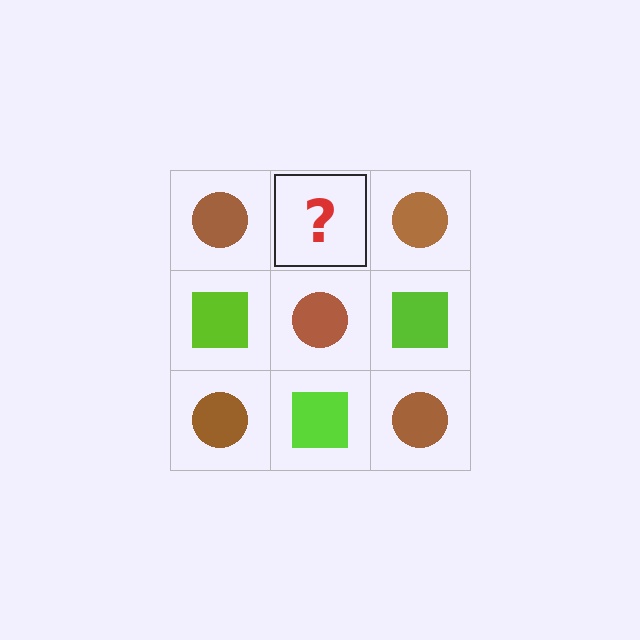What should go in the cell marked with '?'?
The missing cell should contain a lime square.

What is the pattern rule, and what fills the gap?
The rule is that it alternates brown circle and lime square in a checkerboard pattern. The gap should be filled with a lime square.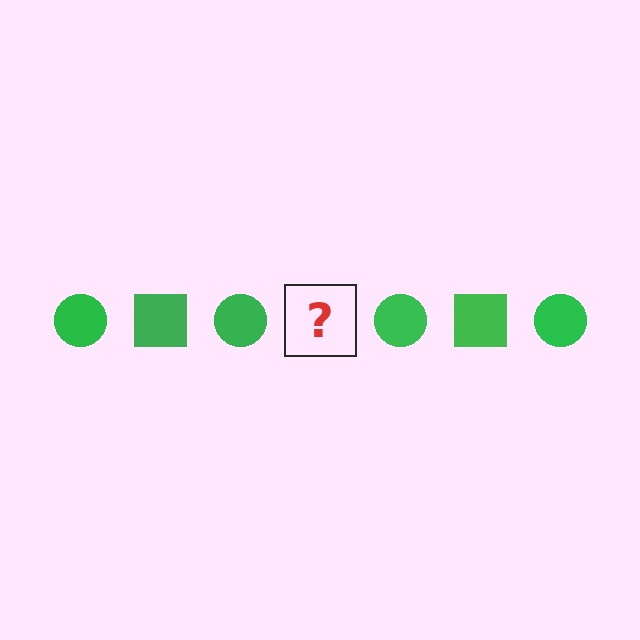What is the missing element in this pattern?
The missing element is a green square.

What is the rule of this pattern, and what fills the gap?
The rule is that the pattern cycles through circle, square shapes in green. The gap should be filled with a green square.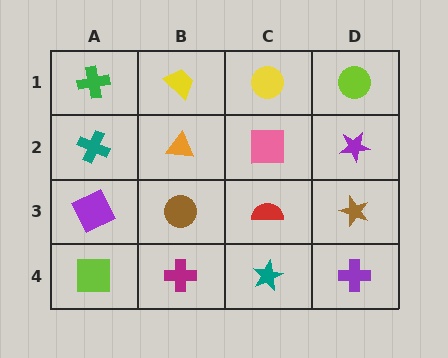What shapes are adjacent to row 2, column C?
A yellow circle (row 1, column C), a red semicircle (row 3, column C), an orange triangle (row 2, column B), a purple star (row 2, column D).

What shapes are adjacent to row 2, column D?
A lime circle (row 1, column D), a brown star (row 3, column D), a pink square (row 2, column C).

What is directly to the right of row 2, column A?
An orange triangle.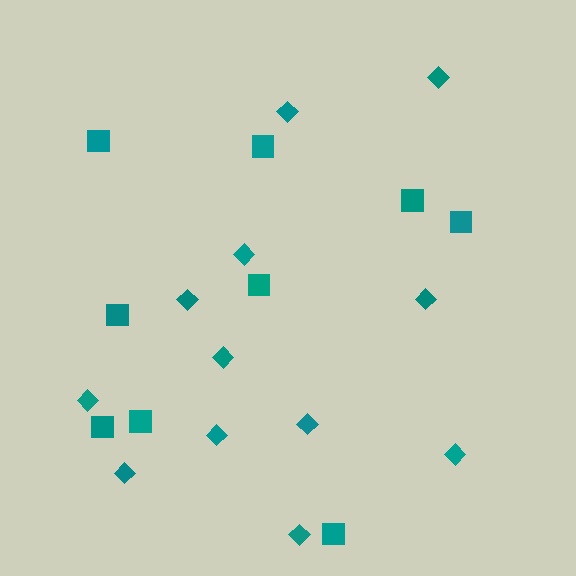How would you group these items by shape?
There are 2 groups: one group of diamonds (12) and one group of squares (9).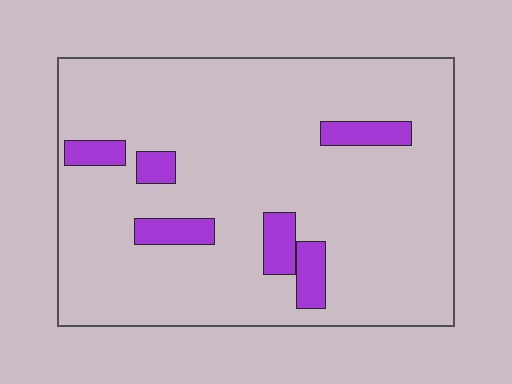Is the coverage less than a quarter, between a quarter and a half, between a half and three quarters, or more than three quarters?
Less than a quarter.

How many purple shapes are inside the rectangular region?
6.